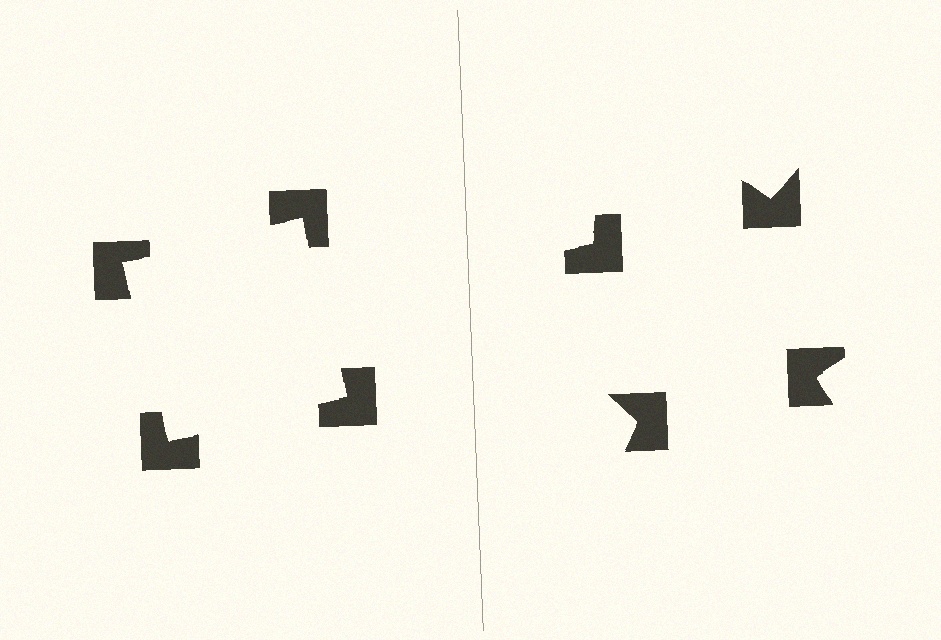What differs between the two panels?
The notched squares are positioned identically on both sides; only the wedge orientations differ. On the left they align to a square; on the right they are misaligned.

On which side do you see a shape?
An illusory square appears on the left side. On the right side the wedge cuts are rotated, so no coherent shape forms.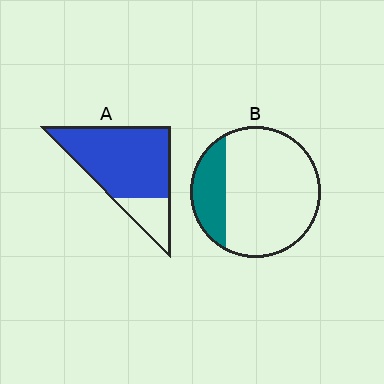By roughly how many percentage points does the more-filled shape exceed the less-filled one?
By roughly 55 percentage points (A over B).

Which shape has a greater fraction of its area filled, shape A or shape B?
Shape A.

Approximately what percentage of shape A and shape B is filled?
A is approximately 80% and B is approximately 20%.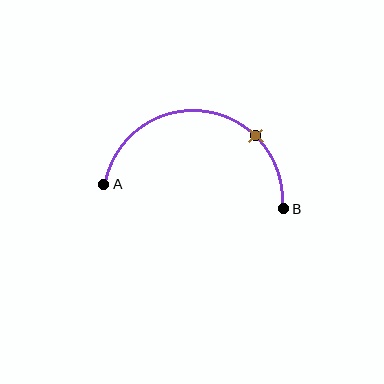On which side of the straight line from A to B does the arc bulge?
The arc bulges above the straight line connecting A and B.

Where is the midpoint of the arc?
The arc midpoint is the point on the curve farthest from the straight line joining A and B. It sits above that line.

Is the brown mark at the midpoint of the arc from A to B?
No. The brown mark lies on the arc but is closer to endpoint B. The arc midpoint would be at the point on the curve equidistant along the arc from both A and B.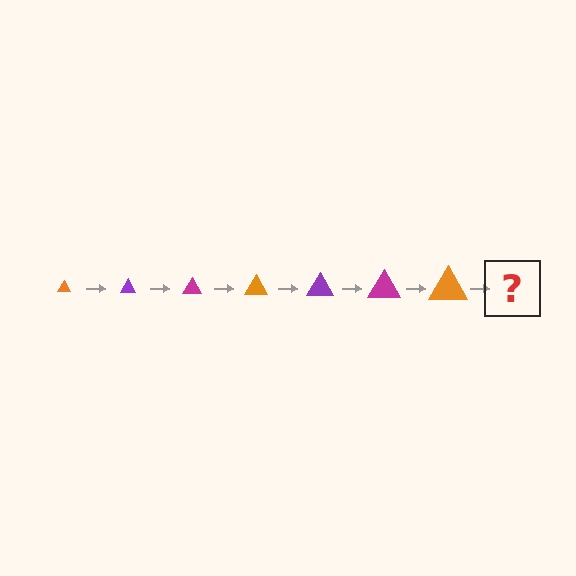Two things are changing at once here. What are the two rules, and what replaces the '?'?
The two rules are that the triangle grows larger each step and the color cycles through orange, purple, and magenta. The '?' should be a purple triangle, larger than the previous one.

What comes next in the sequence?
The next element should be a purple triangle, larger than the previous one.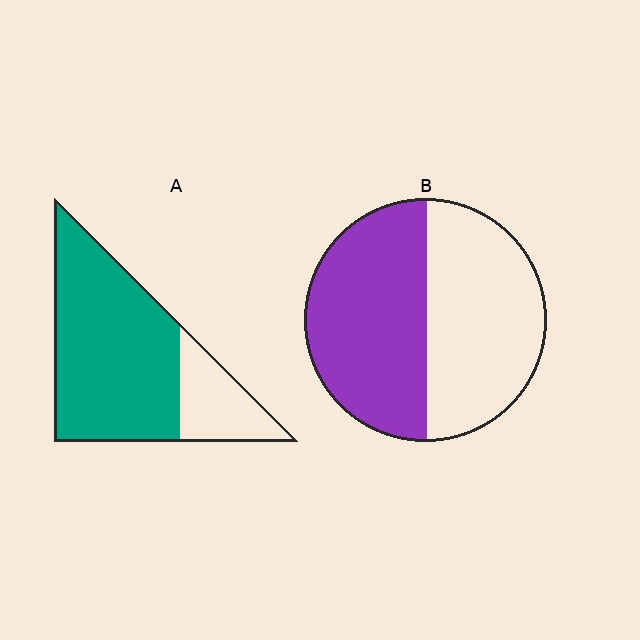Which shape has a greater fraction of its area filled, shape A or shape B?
Shape A.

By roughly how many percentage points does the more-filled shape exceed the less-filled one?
By roughly 25 percentage points (A over B).